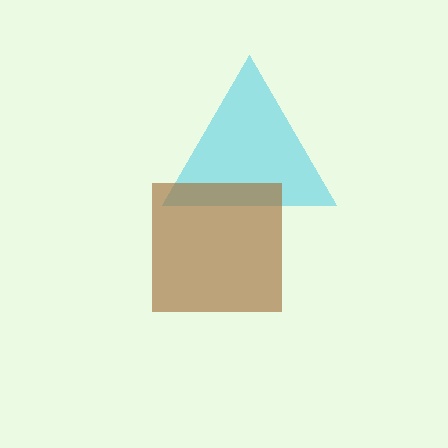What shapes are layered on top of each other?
The layered shapes are: a cyan triangle, a brown square.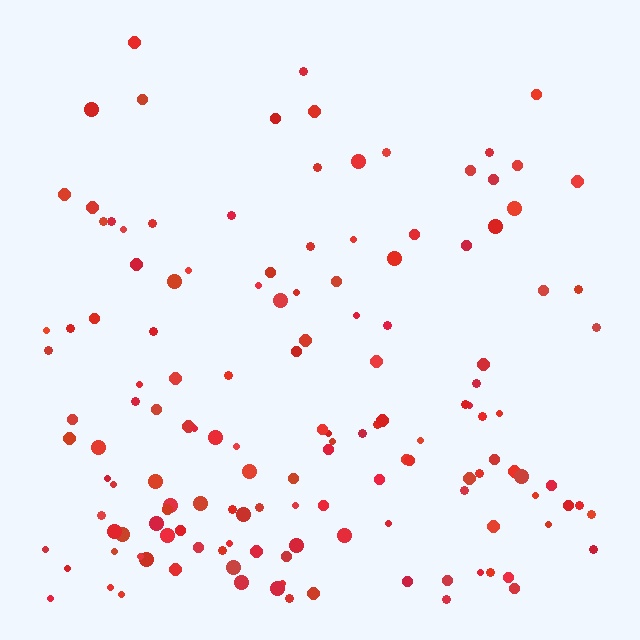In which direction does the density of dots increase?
From top to bottom, with the bottom side densest.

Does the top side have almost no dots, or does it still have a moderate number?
Still a moderate number, just noticeably fewer than the bottom.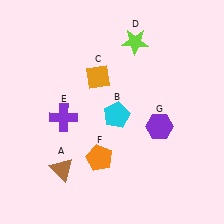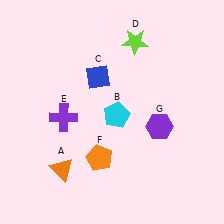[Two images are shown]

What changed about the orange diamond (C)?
In Image 1, C is orange. In Image 2, it changed to blue.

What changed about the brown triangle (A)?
In Image 1, A is brown. In Image 2, it changed to orange.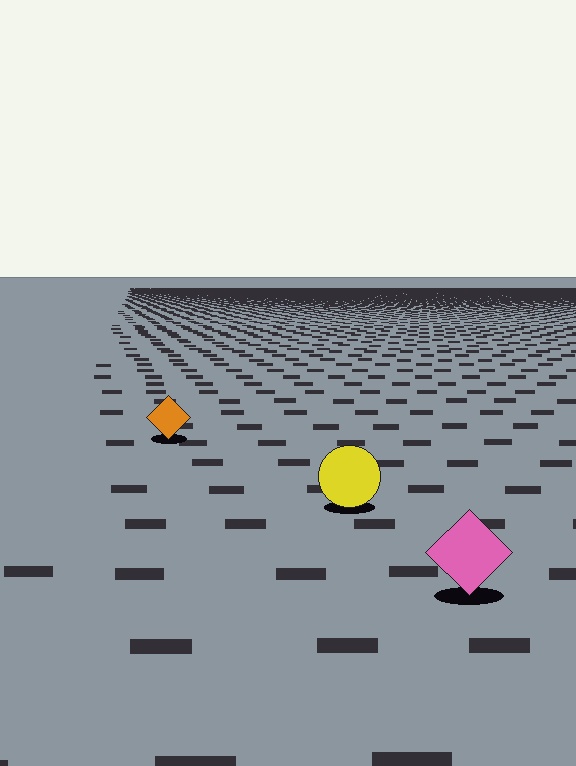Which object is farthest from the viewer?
The orange diamond is farthest from the viewer. It appears smaller and the ground texture around it is denser.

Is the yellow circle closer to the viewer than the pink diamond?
No. The pink diamond is closer — you can tell from the texture gradient: the ground texture is coarser near it.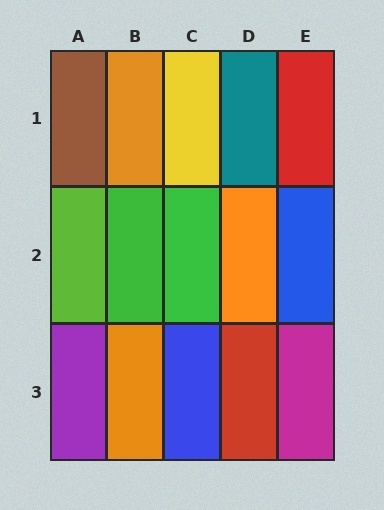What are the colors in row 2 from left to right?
Lime, green, green, orange, blue.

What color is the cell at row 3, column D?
Red.